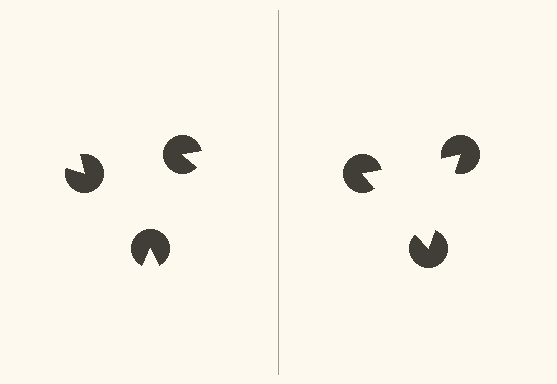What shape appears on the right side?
An illusory triangle.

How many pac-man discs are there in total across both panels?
6 — 3 on each side.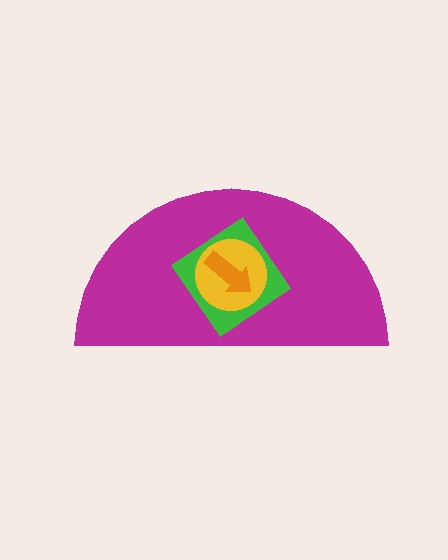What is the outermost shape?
The magenta semicircle.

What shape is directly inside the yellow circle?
The orange arrow.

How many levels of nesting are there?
4.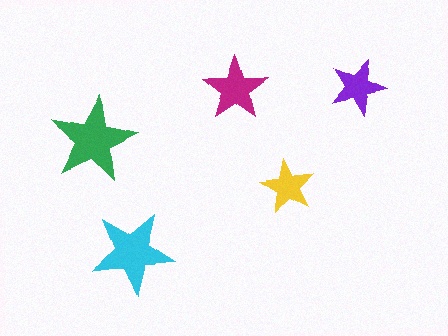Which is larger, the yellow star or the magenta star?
The magenta one.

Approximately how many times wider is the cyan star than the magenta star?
About 1.5 times wider.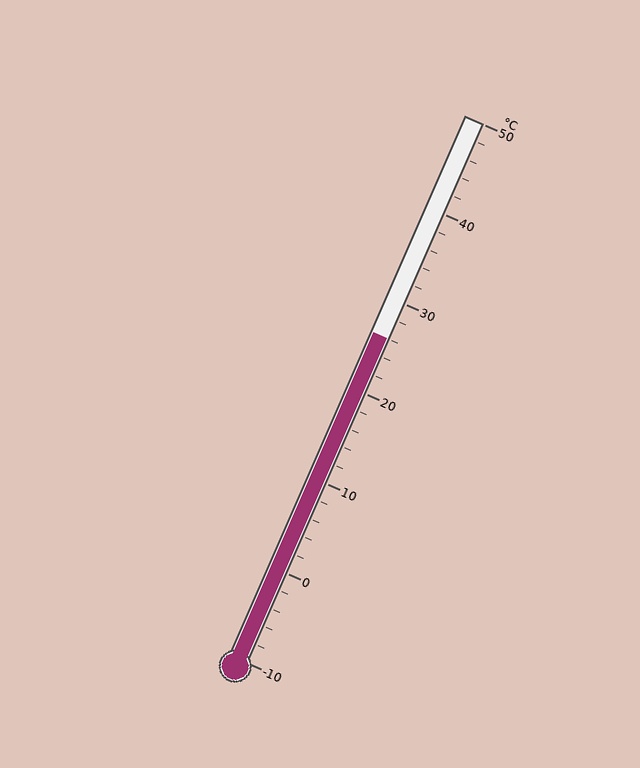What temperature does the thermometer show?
The thermometer shows approximately 26°C.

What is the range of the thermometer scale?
The thermometer scale ranges from -10°C to 50°C.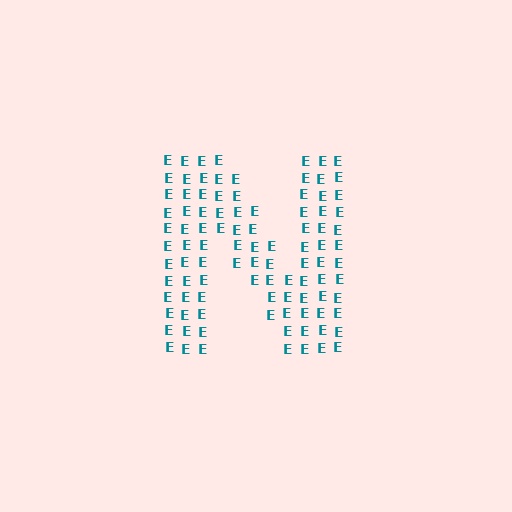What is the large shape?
The large shape is the letter N.